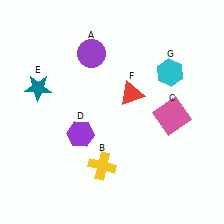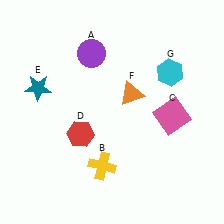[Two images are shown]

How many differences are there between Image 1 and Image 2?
There are 2 differences between the two images.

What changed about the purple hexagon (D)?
In Image 1, D is purple. In Image 2, it changed to red.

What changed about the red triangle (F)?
In Image 1, F is red. In Image 2, it changed to orange.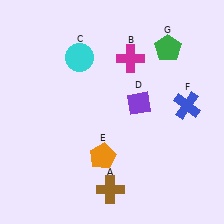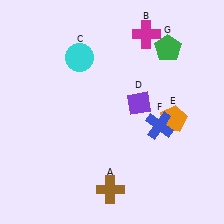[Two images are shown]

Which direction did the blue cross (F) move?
The blue cross (F) moved left.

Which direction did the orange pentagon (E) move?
The orange pentagon (E) moved right.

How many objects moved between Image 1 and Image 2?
3 objects moved between the two images.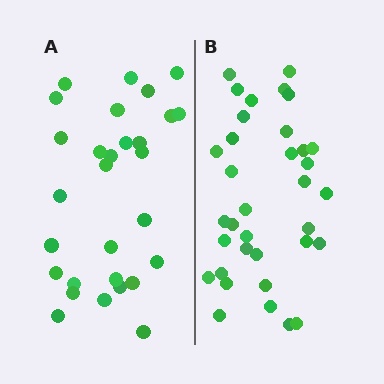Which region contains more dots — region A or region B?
Region B (the right region) has more dots.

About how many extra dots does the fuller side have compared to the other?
Region B has about 6 more dots than region A.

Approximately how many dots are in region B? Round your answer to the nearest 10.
About 40 dots. (The exact count is 35, which rounds to 40.)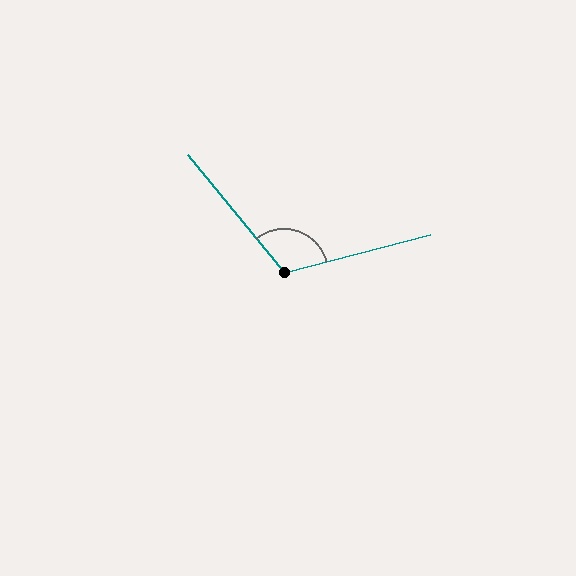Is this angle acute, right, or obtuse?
It is obtuse.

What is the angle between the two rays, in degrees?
Approximately 114 degrees.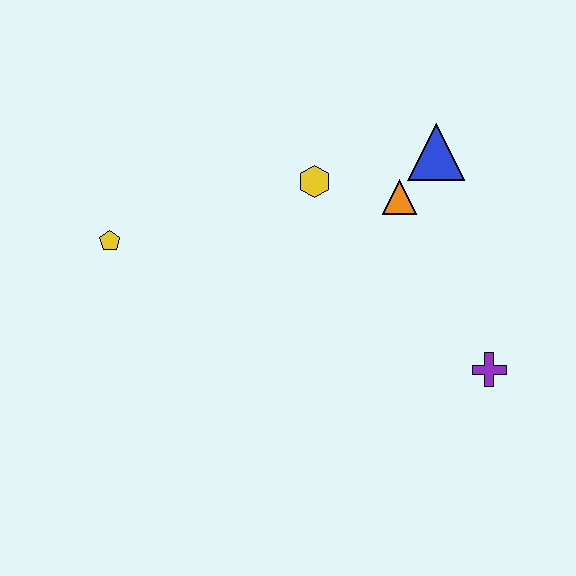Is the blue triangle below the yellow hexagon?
No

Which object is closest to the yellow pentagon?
The yellow hexagon is closest to the yellow pentagon.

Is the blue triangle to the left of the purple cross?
Yes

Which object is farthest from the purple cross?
The yellow pentagon is farthest from the purple cross.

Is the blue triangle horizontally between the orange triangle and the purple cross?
Yes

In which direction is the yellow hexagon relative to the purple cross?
The yellow hexagon is above the purple cross.